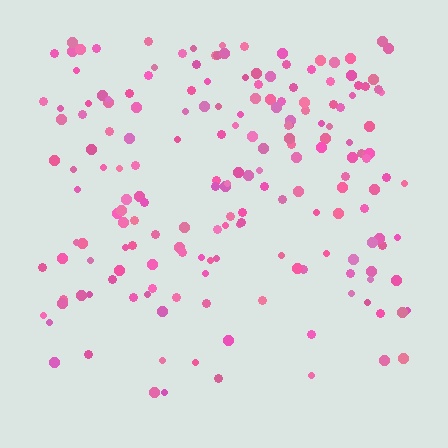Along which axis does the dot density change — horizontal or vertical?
Vertical.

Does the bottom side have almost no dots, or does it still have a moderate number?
Still a moderate number, just noticeably fewer than the top.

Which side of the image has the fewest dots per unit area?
The bottom.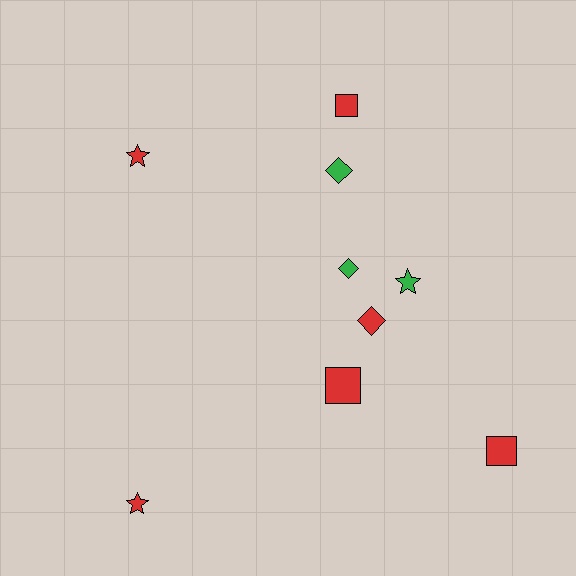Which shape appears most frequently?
Square, with 3 objects.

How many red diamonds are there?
There is 1 red diamond.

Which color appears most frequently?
Red, with 6 objects.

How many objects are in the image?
There are 9 objects.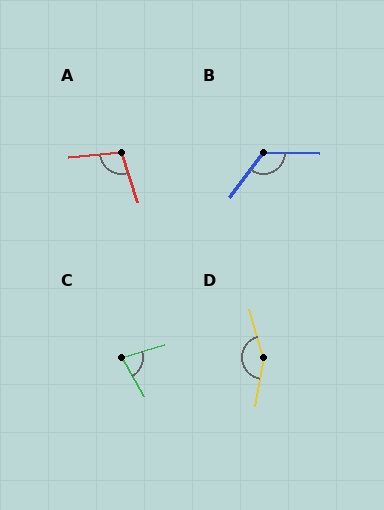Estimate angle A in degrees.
Approximately 102 degrees.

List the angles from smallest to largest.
C (76°), A (102°), B (125°), D (154°).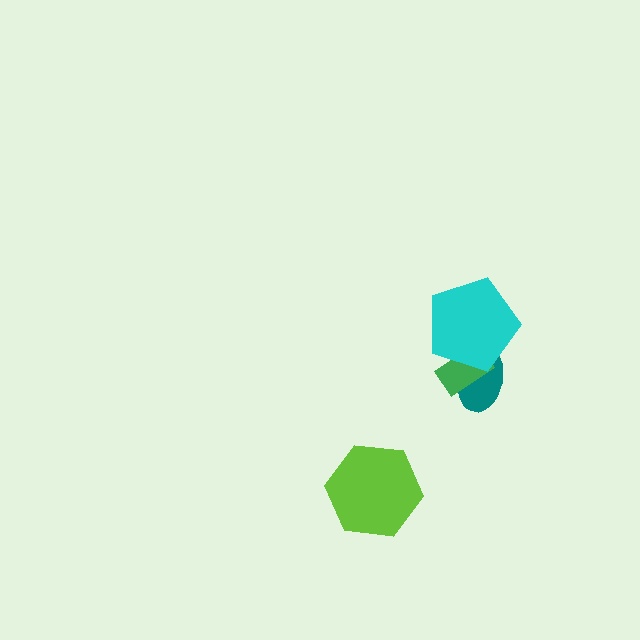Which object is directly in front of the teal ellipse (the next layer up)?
The green rectangle is directly in front of the teal ellipse.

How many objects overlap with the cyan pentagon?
2 objects overlap with the cyan pentagon.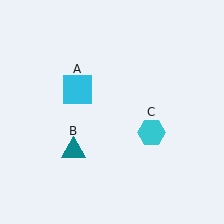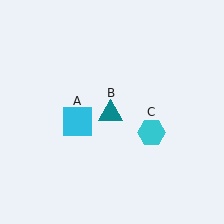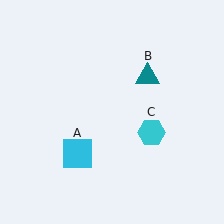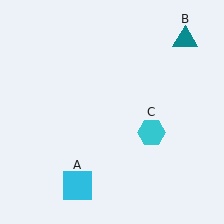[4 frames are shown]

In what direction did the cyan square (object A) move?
The cyan square (object A) moved down.